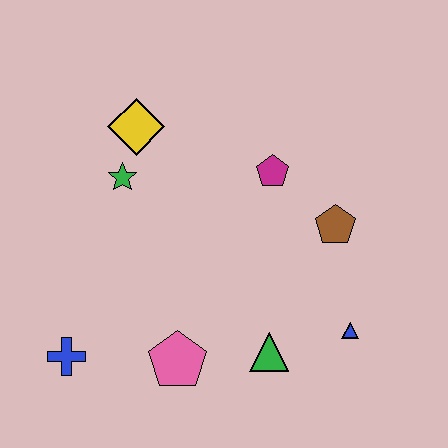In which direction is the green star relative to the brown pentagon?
The green star is to the left of the brown pentagon.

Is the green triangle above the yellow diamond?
No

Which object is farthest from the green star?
The blue triangle is farthest from the green star.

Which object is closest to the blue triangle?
The green triangle is closest to the blue triangle.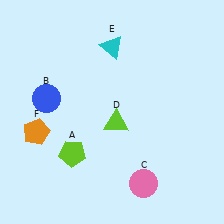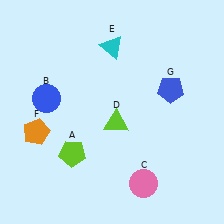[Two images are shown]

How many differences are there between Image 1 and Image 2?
There is 1 difference between the two images.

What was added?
A blue pentagon (G) was added in Image 2.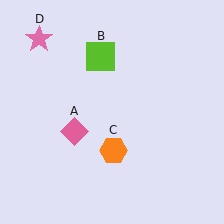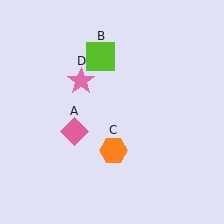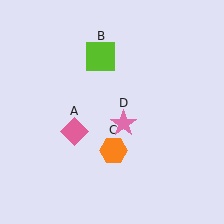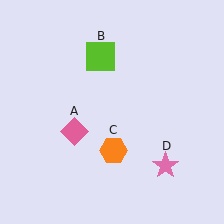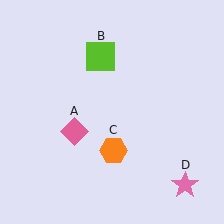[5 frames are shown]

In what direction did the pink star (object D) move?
The pink star (object D) moved down and to the right.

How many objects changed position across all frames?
1 object changed position: pink star (object D).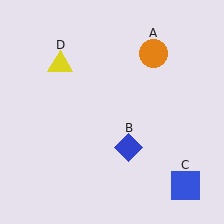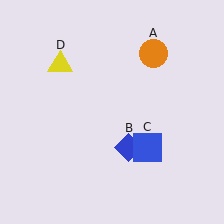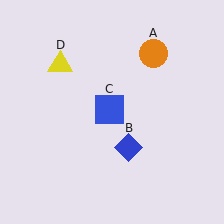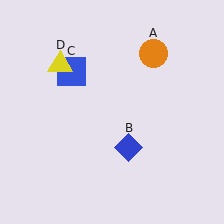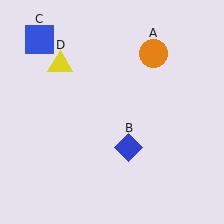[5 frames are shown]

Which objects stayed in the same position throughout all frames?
Orange circle (object A) and blue diamond (object B) and yellow triangle (object D) remained stationary.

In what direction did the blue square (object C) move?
The blue square (object C) moved up and to the left.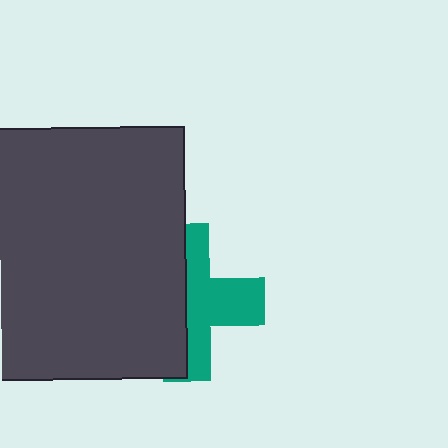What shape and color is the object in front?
The object in front is a dark gray square.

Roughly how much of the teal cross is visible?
About half of it is visible (roughly 50%).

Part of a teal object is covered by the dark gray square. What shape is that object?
It is a cross.